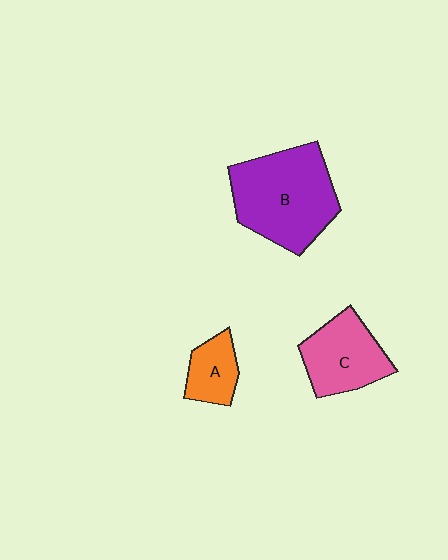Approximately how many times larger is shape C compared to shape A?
Approximately 1.8 times.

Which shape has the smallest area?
Shape A (orange).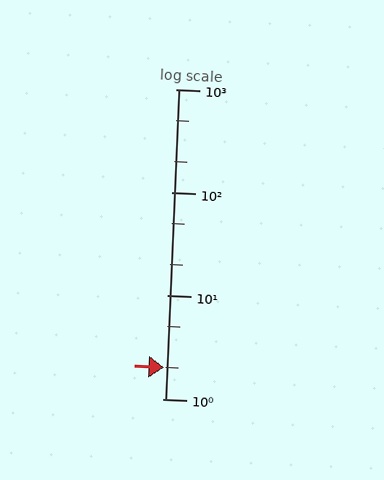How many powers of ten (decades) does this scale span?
The scale spans 3 decades, from 1 to 1000.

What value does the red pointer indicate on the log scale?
The pointer indicates approximately 2.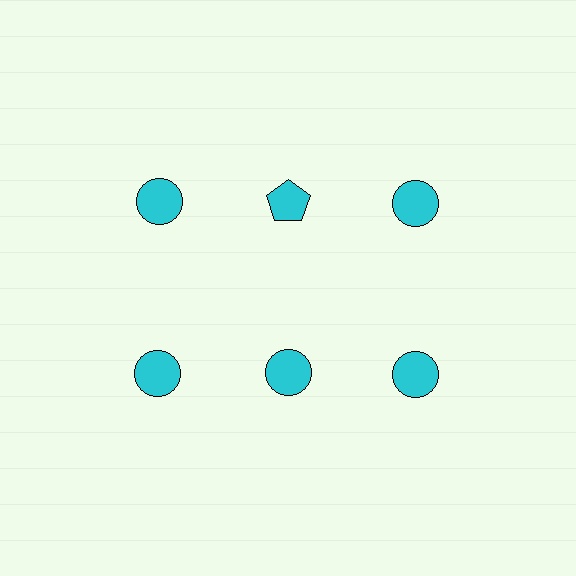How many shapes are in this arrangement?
There are 6 shapes arranged in a grid pattern.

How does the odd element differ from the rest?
It has a different shape: pentagon instead of circle.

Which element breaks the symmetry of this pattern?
The cyan pentagon in the top row, second from left column breaks the symmetry. All other shapes are cyan circles.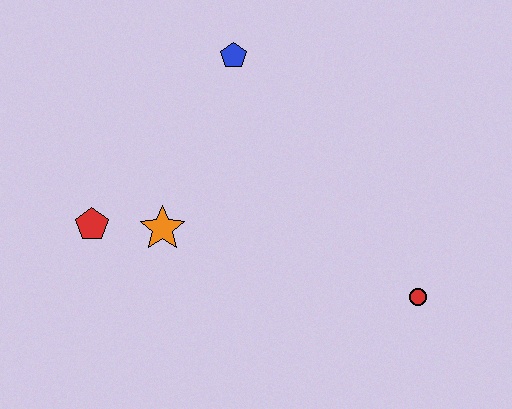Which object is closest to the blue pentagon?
The orange star is closest to the blue pentagon.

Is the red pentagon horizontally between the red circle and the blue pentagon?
No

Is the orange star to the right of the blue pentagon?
No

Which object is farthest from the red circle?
The red pentagon is farthest from the red circle.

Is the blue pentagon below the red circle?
No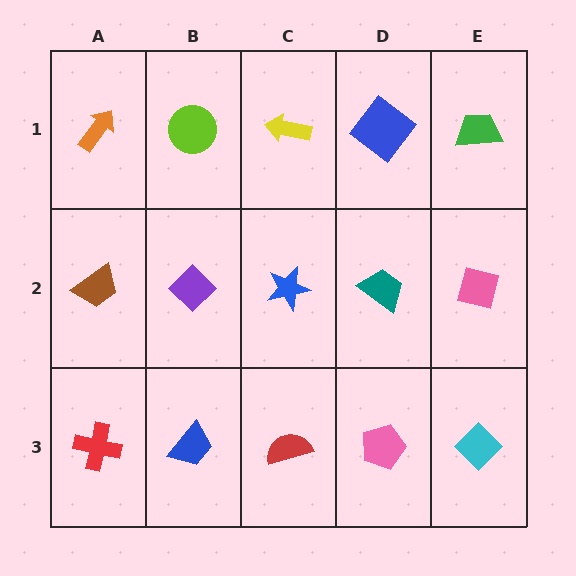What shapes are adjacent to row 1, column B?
A purple diamond (row 2, column B), an orange arrow (row 1, column A), a yellow arrow (row 1, column C).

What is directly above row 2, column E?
A green trapezoid.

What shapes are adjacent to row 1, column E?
A pink square (row 2, column E), a blue diamond (row 1, column D).